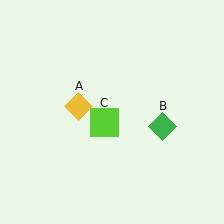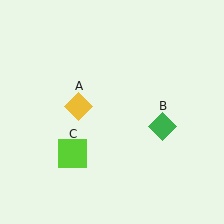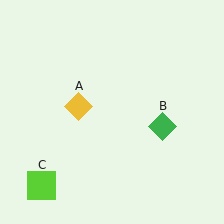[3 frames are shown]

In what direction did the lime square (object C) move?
The lime square (object C) moved down and to the left.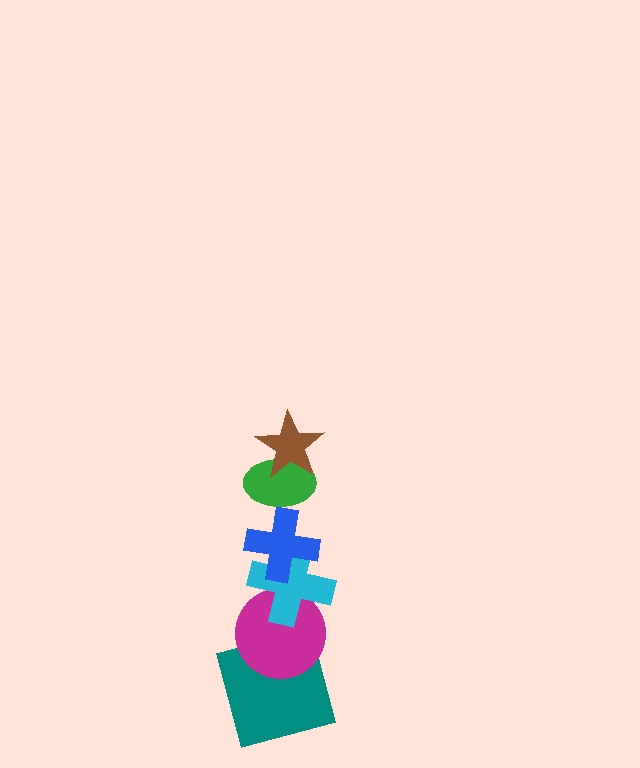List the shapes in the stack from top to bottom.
From top to bottom: the brown star, the green ellipse, the blue cross, the cyan cross, the magenta circle, the teal square.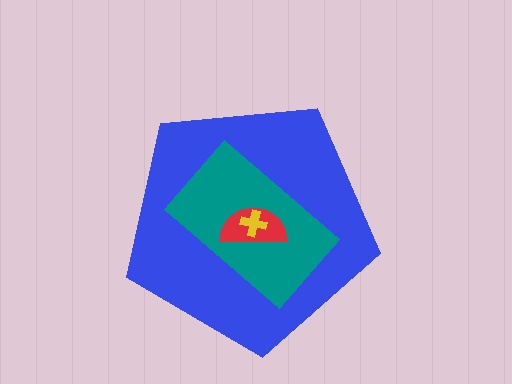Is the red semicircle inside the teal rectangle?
Yes.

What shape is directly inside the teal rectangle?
The red semicircle.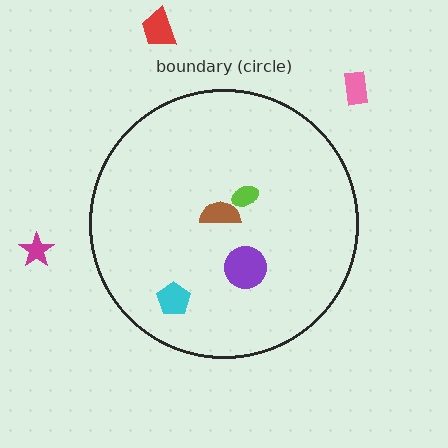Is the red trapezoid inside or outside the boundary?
Outside.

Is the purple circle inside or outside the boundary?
Inside.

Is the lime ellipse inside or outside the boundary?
Inside.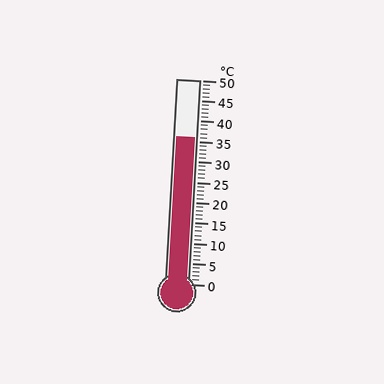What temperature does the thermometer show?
The thermometer shows approximately 36°C.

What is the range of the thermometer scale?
The thermometer scale ranges from 0°C to 50°C.